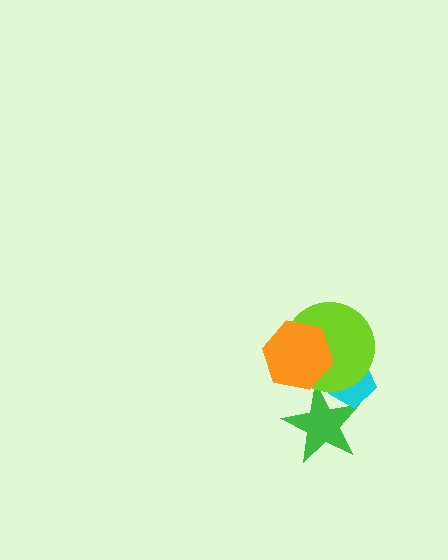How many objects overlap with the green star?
2 objects overlap with the green star.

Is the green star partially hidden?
Yes, it is partially covered by another shape.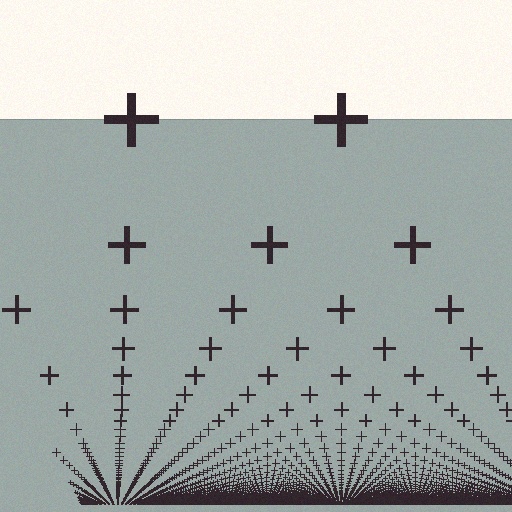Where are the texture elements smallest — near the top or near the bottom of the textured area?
Near the bottom.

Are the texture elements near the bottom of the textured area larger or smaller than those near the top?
Smaller. The gradient is inverted — elements near the bottom are smaller and denser.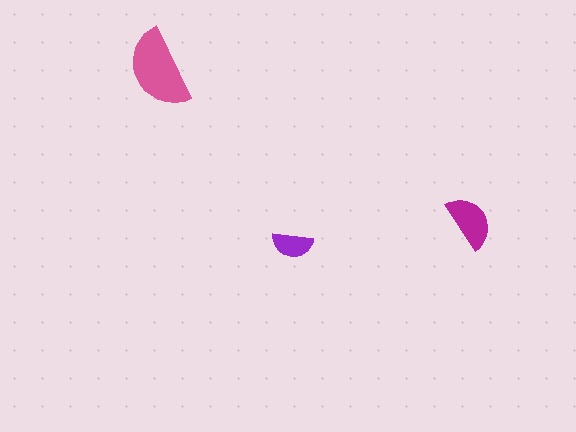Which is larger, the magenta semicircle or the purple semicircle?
The magenta one.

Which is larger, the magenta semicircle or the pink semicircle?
The pink one.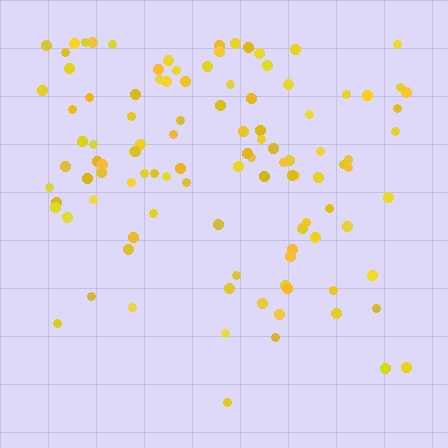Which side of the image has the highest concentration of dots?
The top.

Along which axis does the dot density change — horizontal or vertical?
Vertical.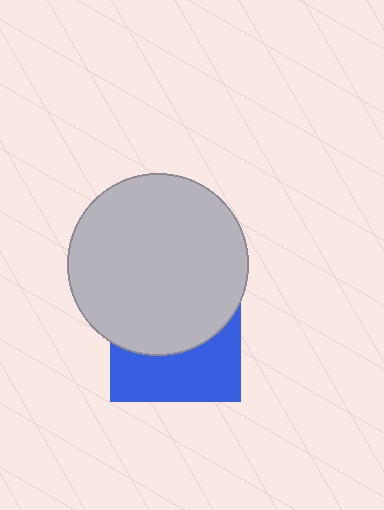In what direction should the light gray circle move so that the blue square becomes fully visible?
The light gray circle should move up. That is the shortest direction to clear the overlap and leave the blue square fully visible.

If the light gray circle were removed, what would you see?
You would see the complete blue square.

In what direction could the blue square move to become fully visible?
The blue square could move down. That would shift it out from behind the light gray circle entirely.